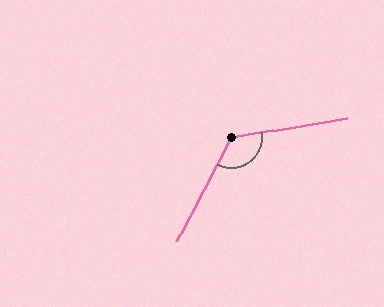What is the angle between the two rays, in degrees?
Approximately 127 degrees.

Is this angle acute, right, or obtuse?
It is obtuse.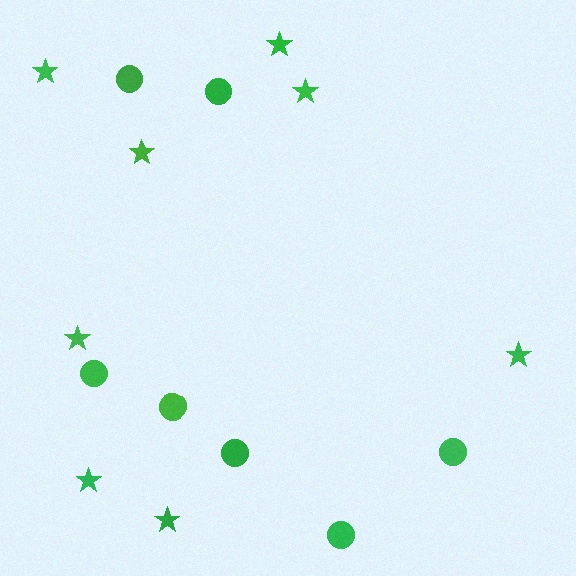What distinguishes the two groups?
There are 2 groups: one group of stars (8) and one group of circles (7).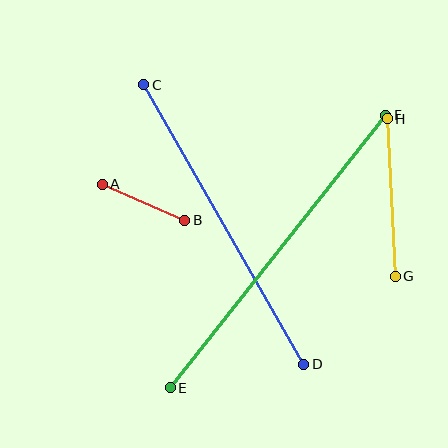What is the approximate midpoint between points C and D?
The midpoint is at approximately (224, 224) pixels.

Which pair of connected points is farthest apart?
Points E and F are farthest apart.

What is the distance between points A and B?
The distance is approximately 90 pixels.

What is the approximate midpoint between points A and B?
The midpoint is at approximately (143, 202) pixels.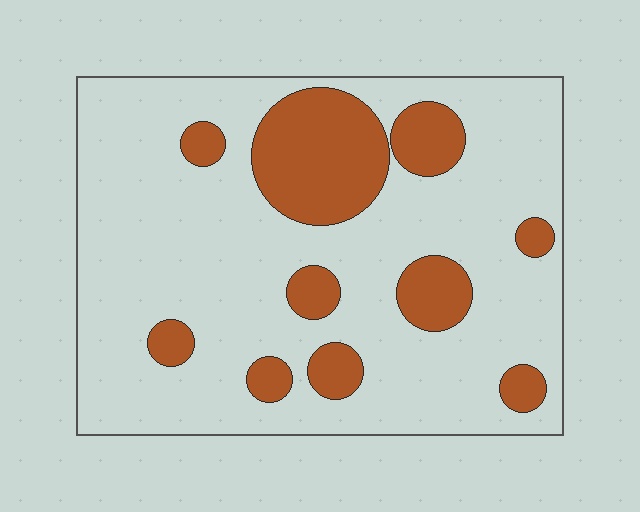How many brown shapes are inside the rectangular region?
10.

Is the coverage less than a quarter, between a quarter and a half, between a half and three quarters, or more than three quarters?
Less than a quarter.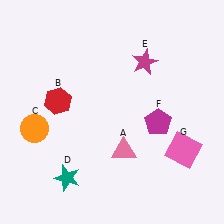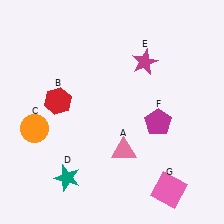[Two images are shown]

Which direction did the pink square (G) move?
The pink square (G) moved down.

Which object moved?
The pink square (G) moved down.